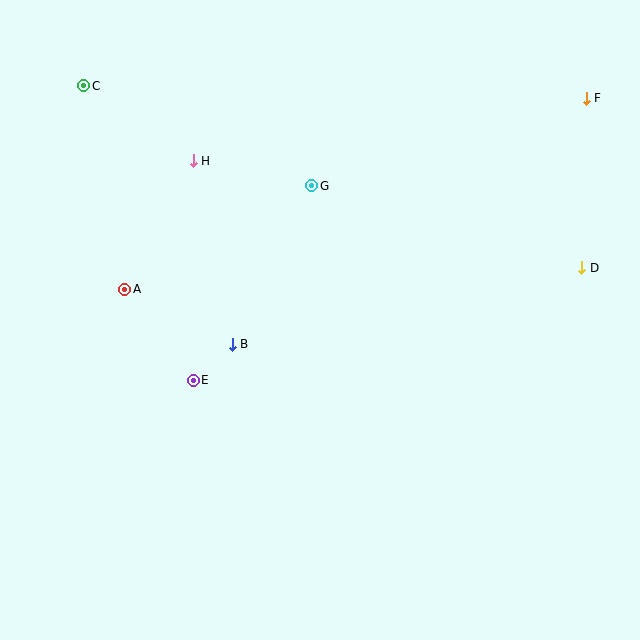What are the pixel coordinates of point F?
Point F is at (586, 98).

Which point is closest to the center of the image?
Point B at (232, 344) is closest to the center.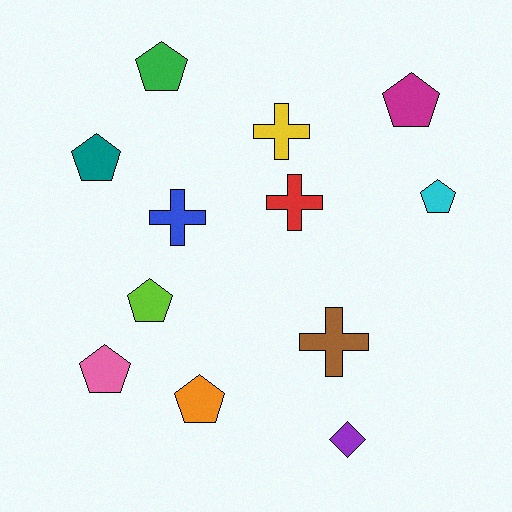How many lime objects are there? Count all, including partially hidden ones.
There is 1 lime object.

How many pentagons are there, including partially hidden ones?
There are 7 pentagons.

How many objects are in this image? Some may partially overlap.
There are 12 objects.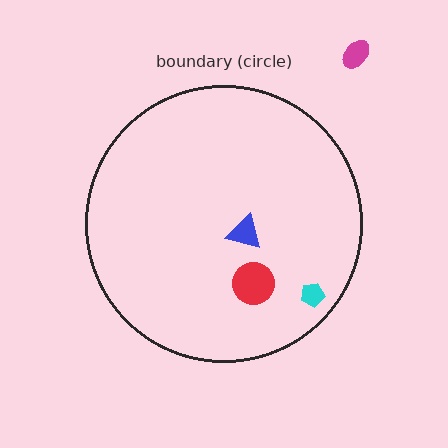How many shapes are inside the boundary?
3 inside, 1 outside.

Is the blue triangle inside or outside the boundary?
Inside.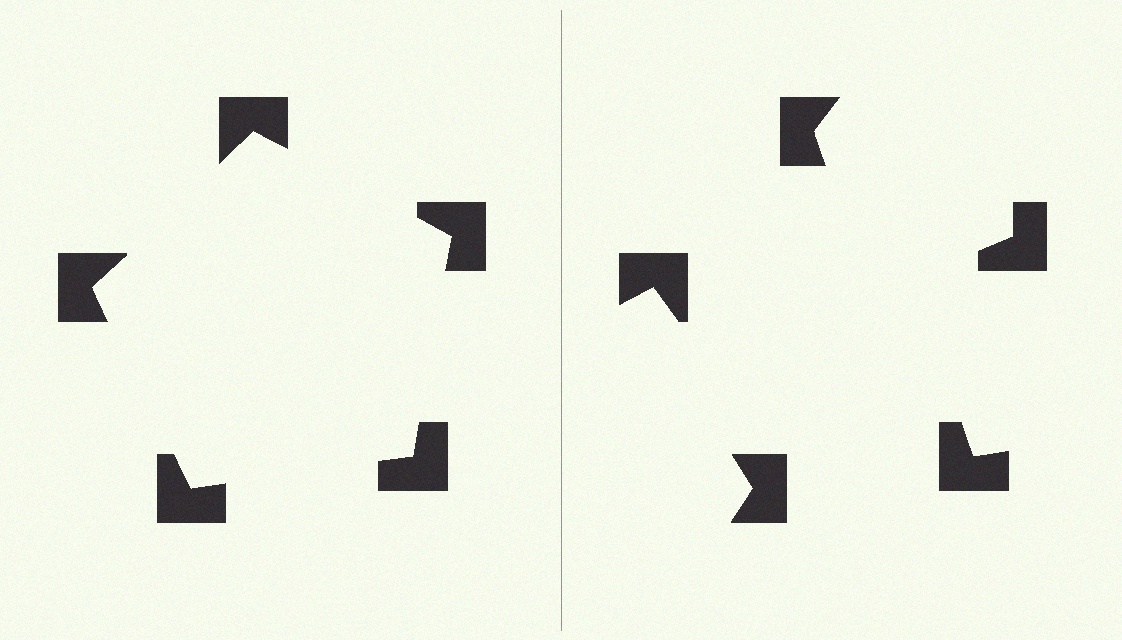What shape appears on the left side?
An illusory pentagon.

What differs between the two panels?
The notched squares are positioned identically on both sides; only the wedge orientations differ. On the left they align to a pentagon; on the right they are misaligned.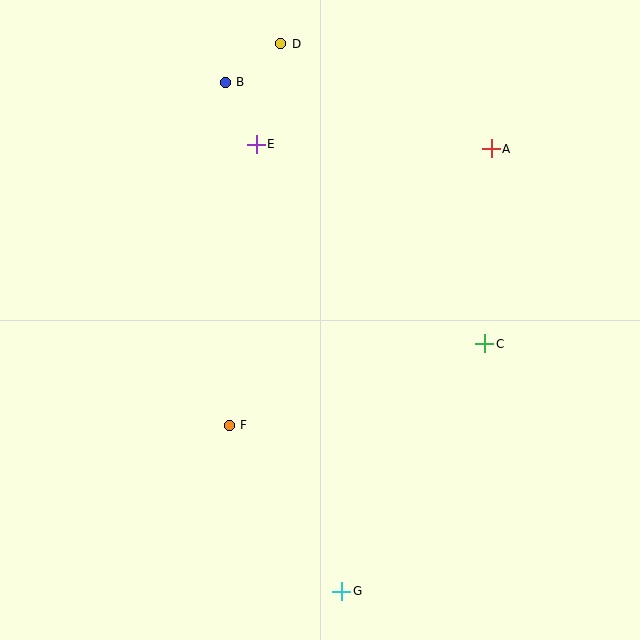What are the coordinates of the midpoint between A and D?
The midpoint between A and D is at (386, 96).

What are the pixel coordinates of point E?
Point E is at (256, 144).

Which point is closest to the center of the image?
Point F at (229, 425) is closest to the center.